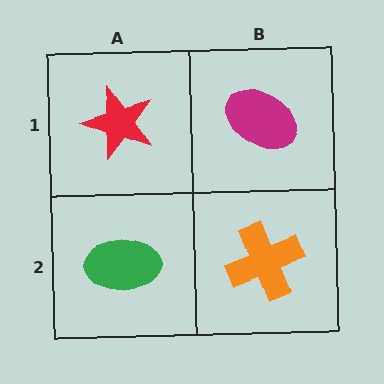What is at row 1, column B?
A magenta ellipse.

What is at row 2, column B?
An orange cross.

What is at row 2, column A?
A green ellipse.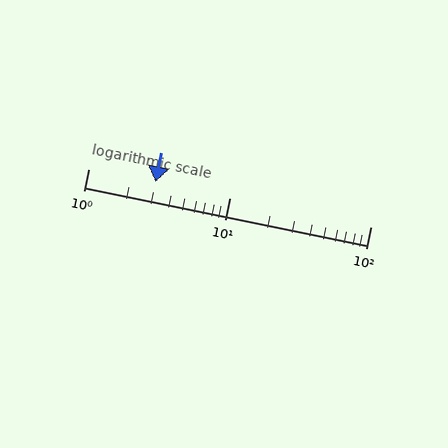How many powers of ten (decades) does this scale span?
The scale spans 2 decades, from 1 to 100.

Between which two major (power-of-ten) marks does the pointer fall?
The pointer is between 1 and 10.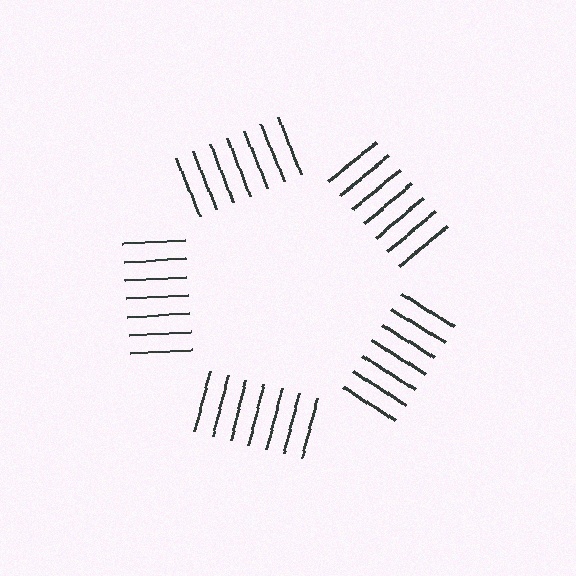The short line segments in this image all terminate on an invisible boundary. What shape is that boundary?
An illusory pentagon — the line segments terminate on its edges but no continuous stroke is drawn.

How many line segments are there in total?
35 — 7 along each of the 5 edges.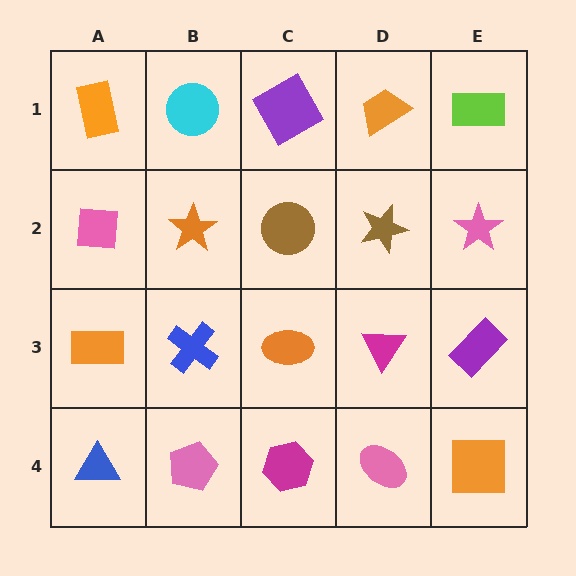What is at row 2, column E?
A pink star.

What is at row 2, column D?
A brown star.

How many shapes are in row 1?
5 shapes.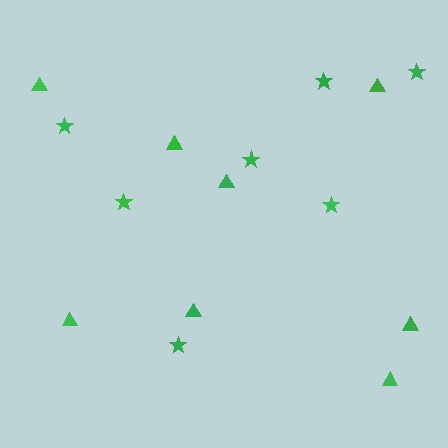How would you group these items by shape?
There are 2 groups: one group of stars (7) and one group of triangles (8).